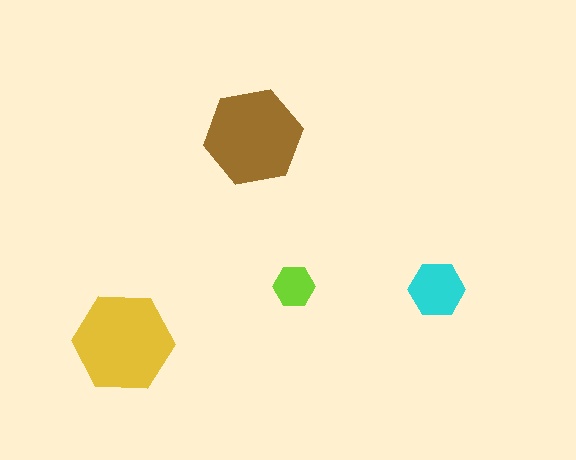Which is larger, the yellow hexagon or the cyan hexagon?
The yellow one.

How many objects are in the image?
There are 4 objects in the image.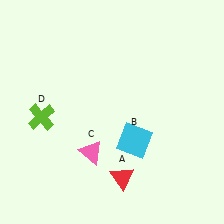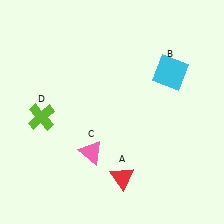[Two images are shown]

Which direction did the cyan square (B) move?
The cyan square (B) moved up.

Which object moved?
The cyan square (B) moved up.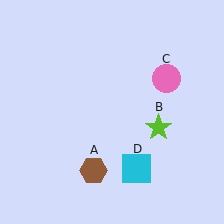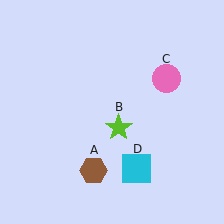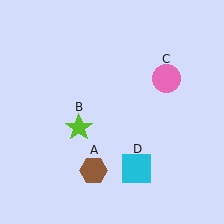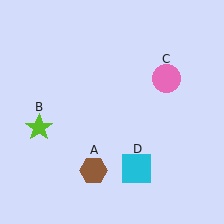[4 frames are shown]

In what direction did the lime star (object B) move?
The lime star (object B) moved left.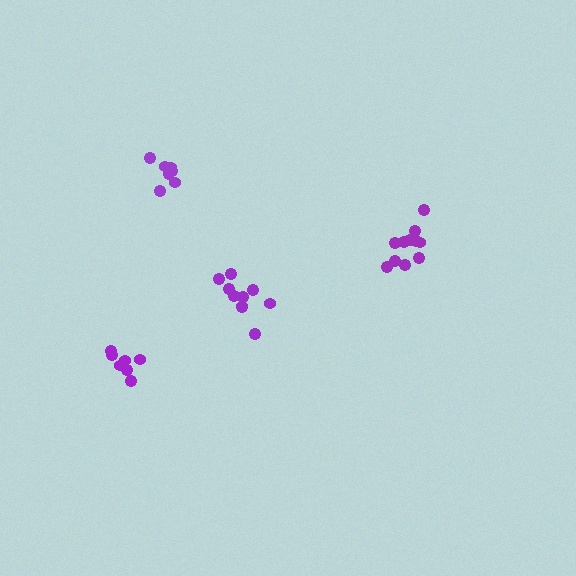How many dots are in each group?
Group 1: 11 dots, Group 2: 7 dots, Group 3: 10 dots, Group 4: 7 dots (35 total).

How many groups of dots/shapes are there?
There are 4 groups.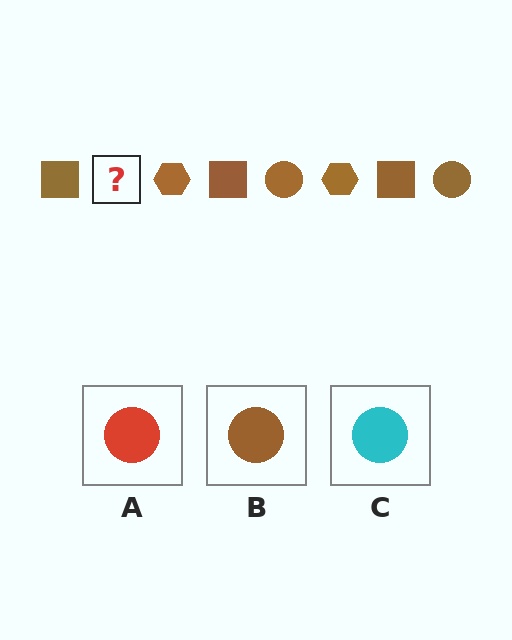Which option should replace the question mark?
Option B.